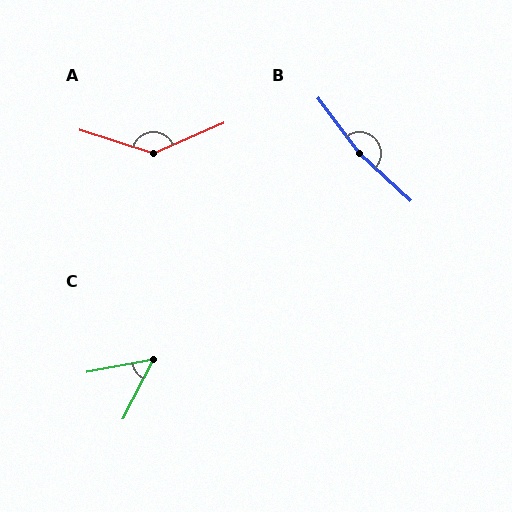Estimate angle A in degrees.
Approximately 139 degrees.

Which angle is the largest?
B, at approximately 170 degrees.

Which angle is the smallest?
C, at approximately 52 degrees.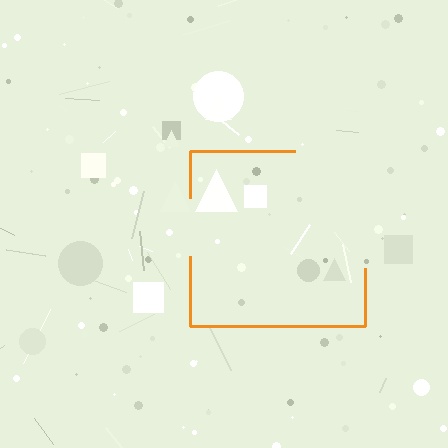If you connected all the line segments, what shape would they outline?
They would outline a square.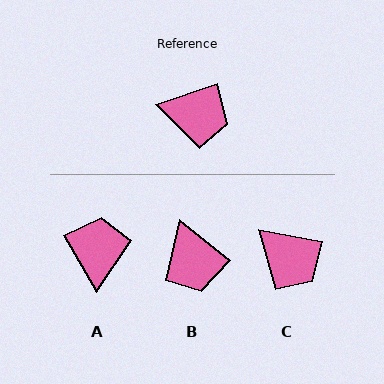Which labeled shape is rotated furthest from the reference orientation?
A, about 102 degrees away.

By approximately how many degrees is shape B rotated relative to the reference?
Approximately 57 degrees clockwise.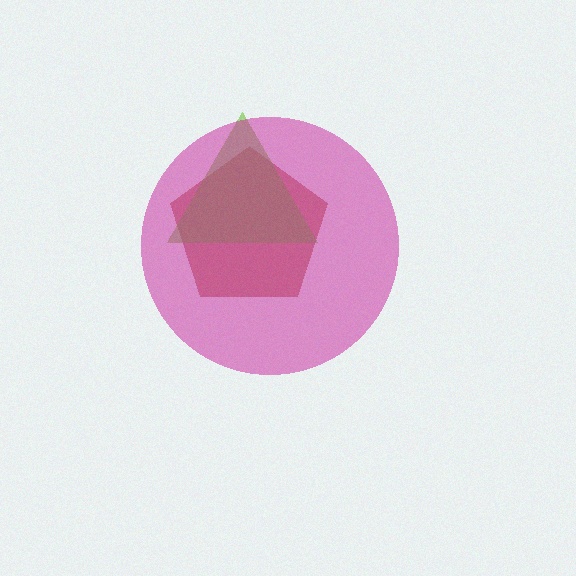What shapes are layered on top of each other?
The layered shapes are: a brown pentagon, a lime triangle, a magenta circle.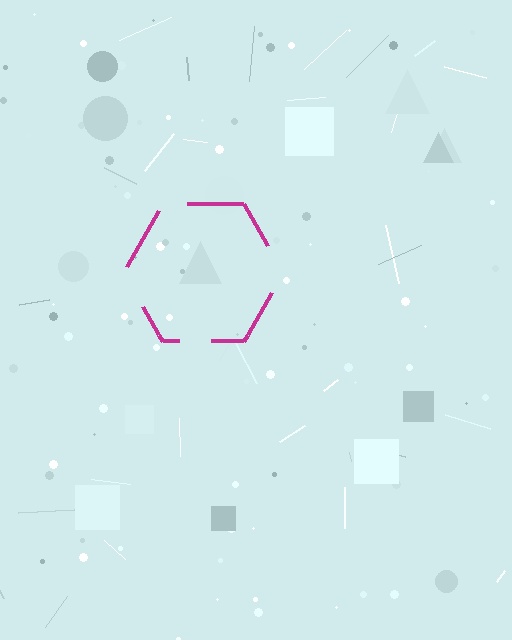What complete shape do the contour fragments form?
The contour fragments form a hexagon.